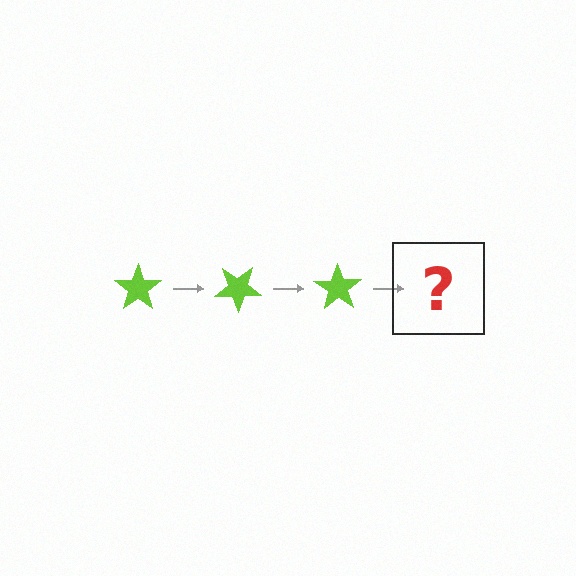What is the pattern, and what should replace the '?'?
The pattern is that the star rotates 35 degrees each step. The '?' should be a lime star rotated 105 degrees.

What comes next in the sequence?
The next element should be a lime star rotated 105 degrees.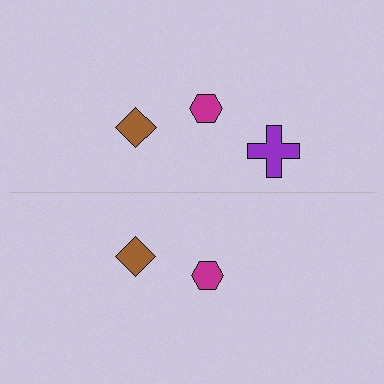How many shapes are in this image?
There are 5 shapes in this image.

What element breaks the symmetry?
A purple cross is missing from the bottom side.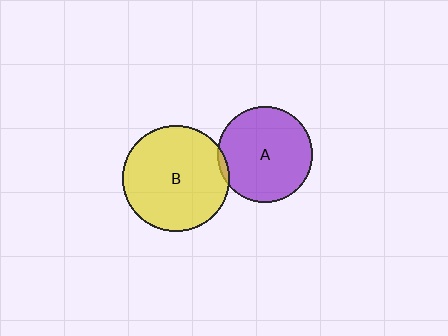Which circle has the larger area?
Circle B (yellow).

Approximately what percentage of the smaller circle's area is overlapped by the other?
Approximately 5%.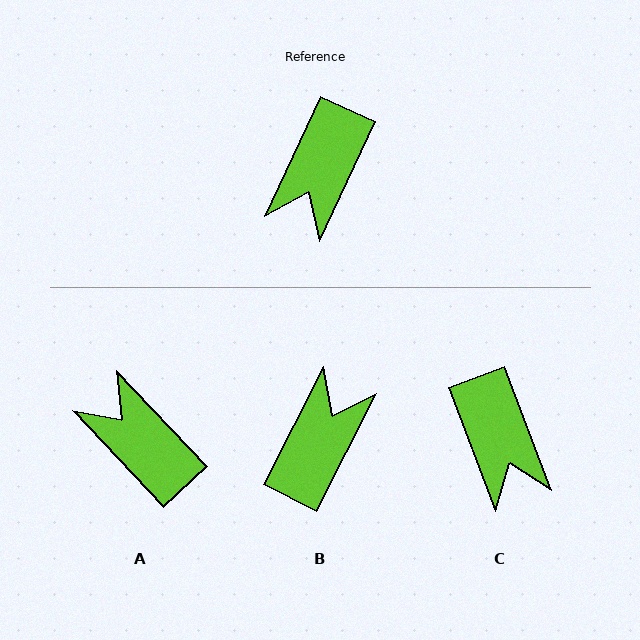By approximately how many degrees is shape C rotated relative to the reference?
Approximately 46 degrees counter-clockwise.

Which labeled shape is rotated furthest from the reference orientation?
B, about 178 degrees away.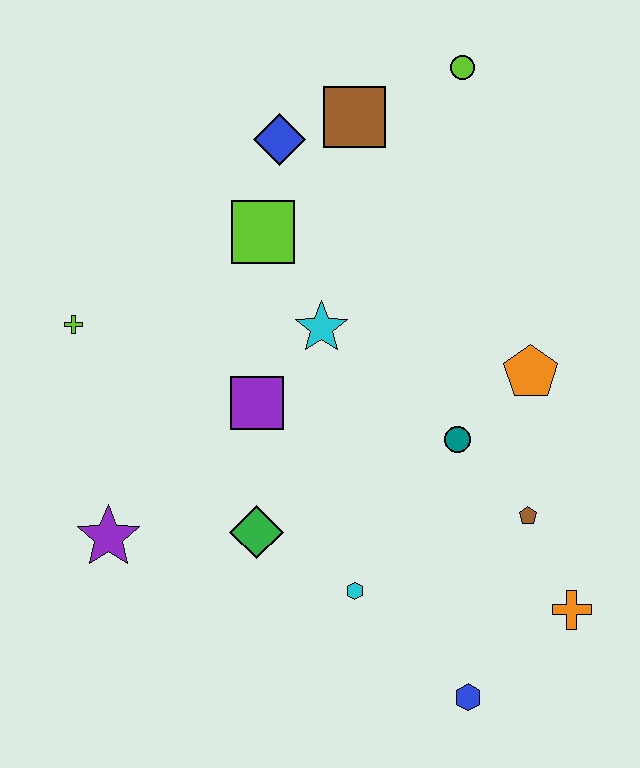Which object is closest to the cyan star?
The purple square is closest to the cyan star.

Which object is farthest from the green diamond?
The lime circle is farthest from the green diamond.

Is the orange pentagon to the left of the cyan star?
No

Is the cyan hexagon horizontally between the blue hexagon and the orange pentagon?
No